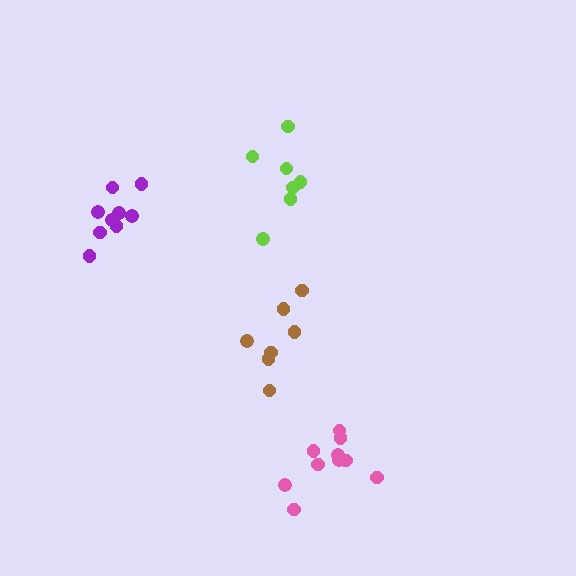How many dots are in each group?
Group 1: 7 dots, Group 2: 7 dots, Group 3: 9 dots, Group 4: 10 dots (33 total).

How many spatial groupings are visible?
There are 4 spatial groupings.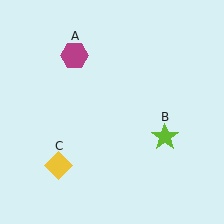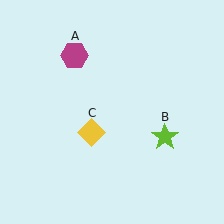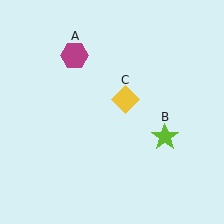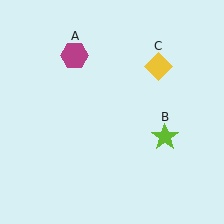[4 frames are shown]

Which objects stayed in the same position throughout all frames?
Magenta hexagon (object A) and lime star (object B) remained stationary.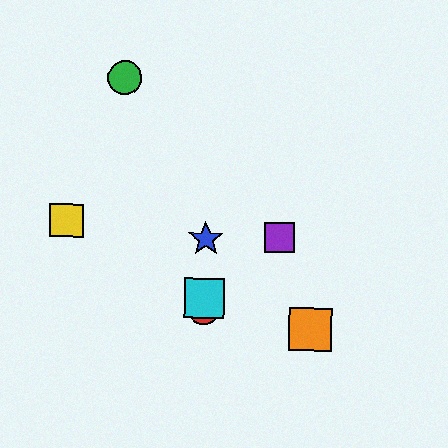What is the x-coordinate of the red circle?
The red circle is at x≈204.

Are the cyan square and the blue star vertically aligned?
Yes, both are at x≈204.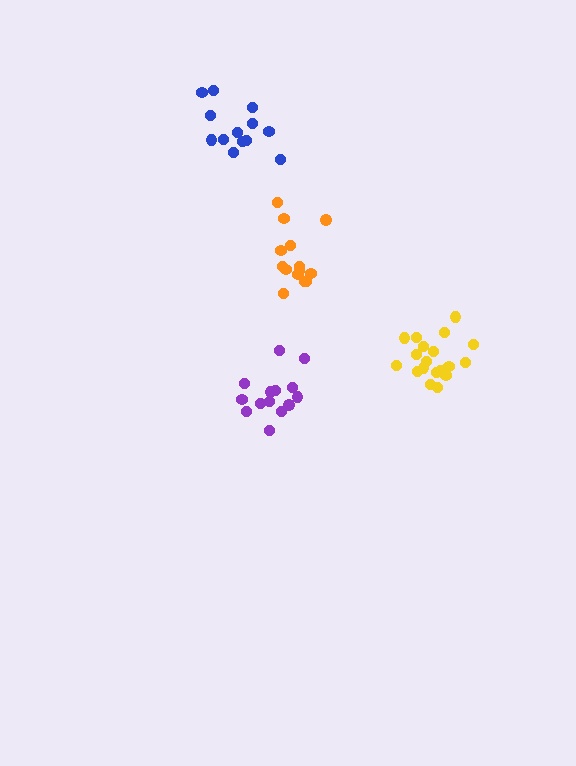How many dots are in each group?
Group 1: 19 dots, Group 2: 13 dots, Group 3: 14 dots, Group 4: 14 dots (60 total).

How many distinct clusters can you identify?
There are 4 distinct clusters.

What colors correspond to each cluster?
The clusters are colored: yellow, blue, orange, purple.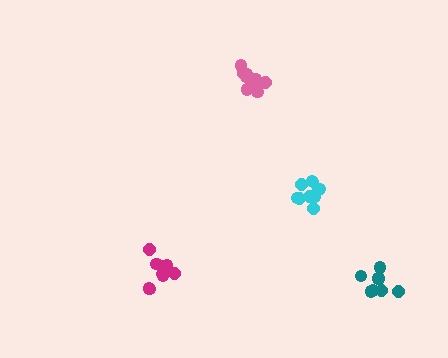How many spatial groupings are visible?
There are 4 spatial groupings.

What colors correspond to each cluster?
The clusters are colored: teal, cyan, pink, magenta.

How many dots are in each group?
Group 1: 8 dots, Group 2: 10 dots, Group 3: 10 dots, Group 4: 9 dots (37 total).